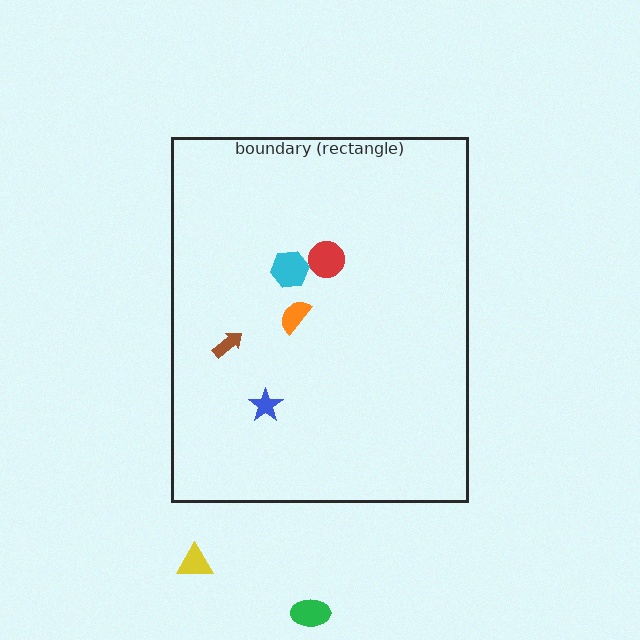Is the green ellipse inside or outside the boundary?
Outside.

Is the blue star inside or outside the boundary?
Inside.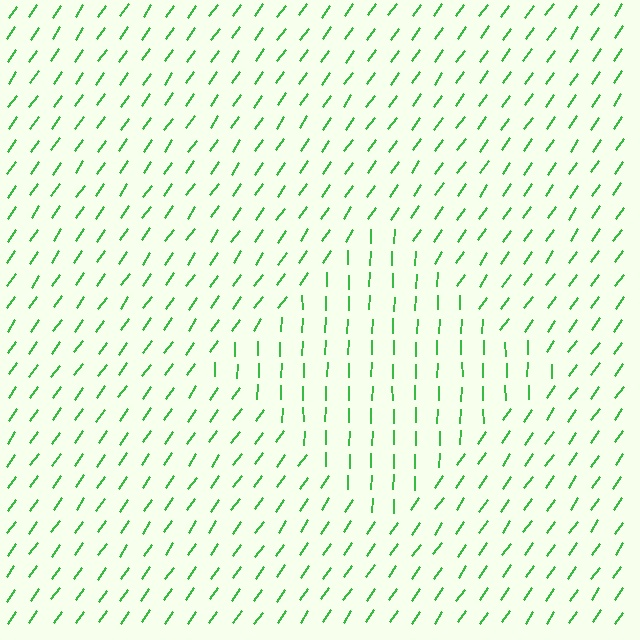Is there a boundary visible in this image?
Yes, there is a texture boundary formed by a change in line orientation.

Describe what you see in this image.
The image is filled with small green line segments. A diamond region in the image has lines oriented differently from the surrounding lines, creating a visible texture boundary.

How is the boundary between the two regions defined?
The boundary is defined purely by a change in line orientation (approximately 34 degrees difference). All lines are the same color and thickness.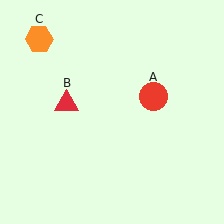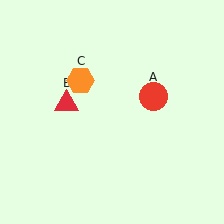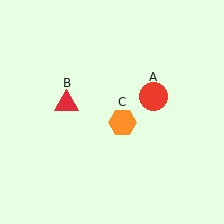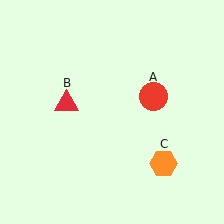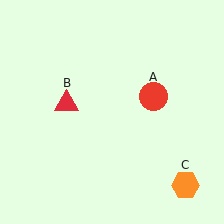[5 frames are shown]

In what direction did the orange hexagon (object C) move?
The orange hexagon (object C) moved down and to the right.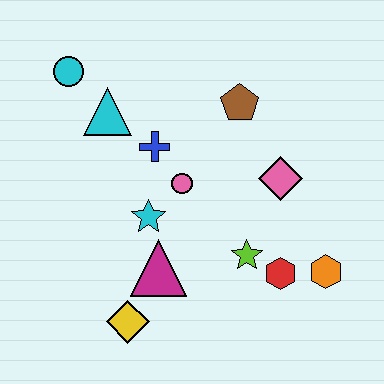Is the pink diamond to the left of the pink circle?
No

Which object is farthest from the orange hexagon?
The cyan circle is farthest from the orange hexagon.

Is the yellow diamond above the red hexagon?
No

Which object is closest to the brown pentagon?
The pink diamond is closest to the brown pentagon.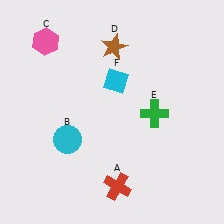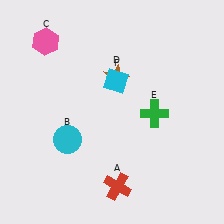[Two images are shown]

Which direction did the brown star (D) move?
The brown star (D) moved down.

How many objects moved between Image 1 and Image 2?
1 object moved between the two images.